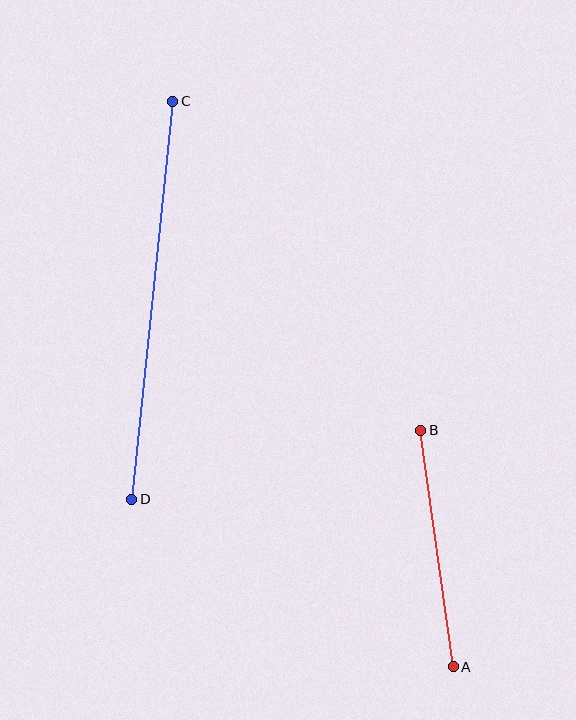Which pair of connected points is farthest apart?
Points C and D are farthest apart.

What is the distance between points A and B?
The distance is approximately 239 pixels.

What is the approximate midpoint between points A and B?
The midpoint is at approximately (437, 549) pixels.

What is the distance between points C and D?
The distance is approximately 400 pixels.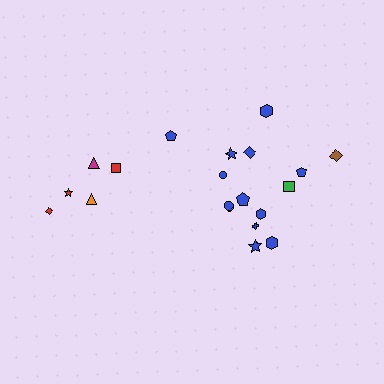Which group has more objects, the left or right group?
The right group.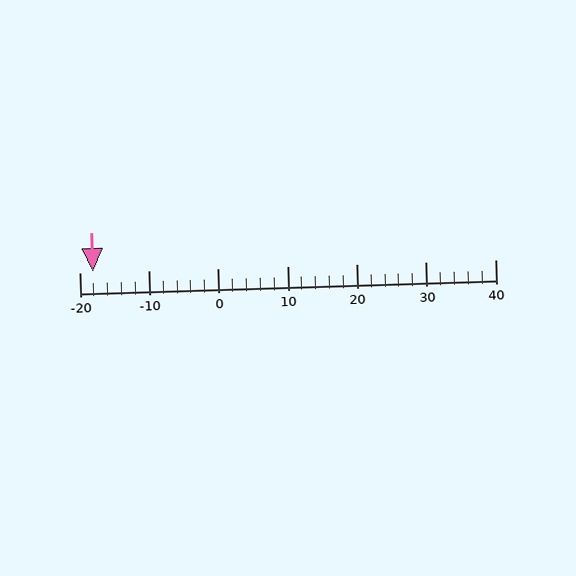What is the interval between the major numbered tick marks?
The major tick marks are spaced 10 units apart.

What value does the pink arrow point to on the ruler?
The pink arrow points to approximately -18.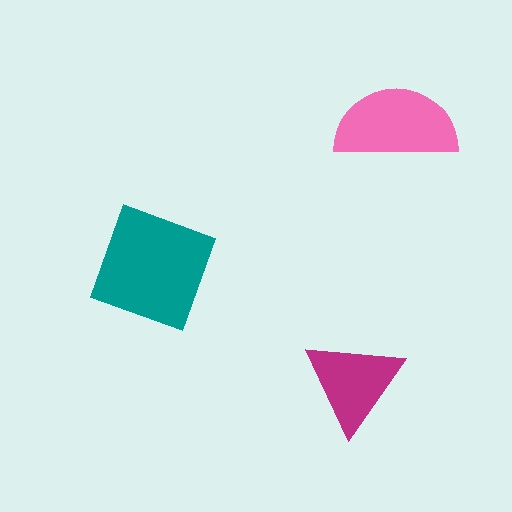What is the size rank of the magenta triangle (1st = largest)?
3rd.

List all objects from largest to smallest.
The teal square, the pink semicircle, the magenta triangle.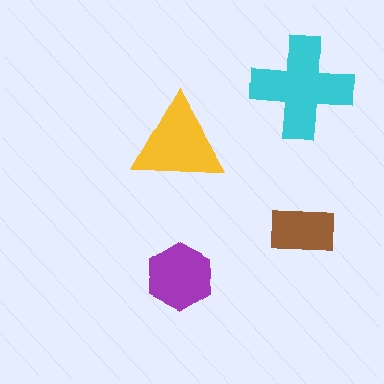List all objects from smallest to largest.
The brown rectangle, the purple hexagon, the yellow triangle, the cyan cross.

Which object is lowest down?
The purple hexagon is bottommost.